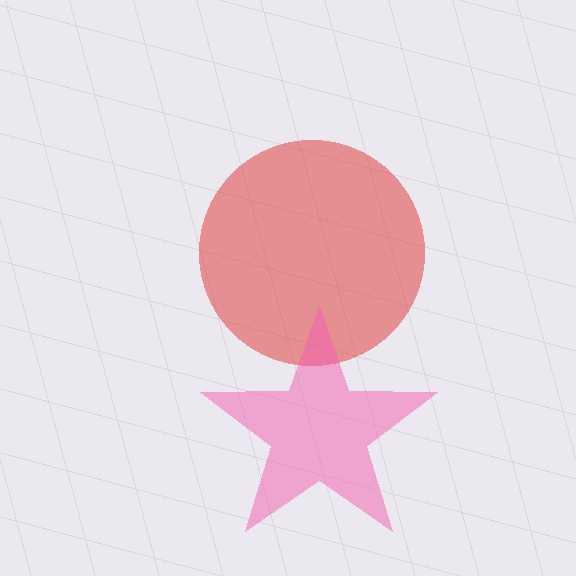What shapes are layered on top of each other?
The layered shapes are: a red circle, a pink star.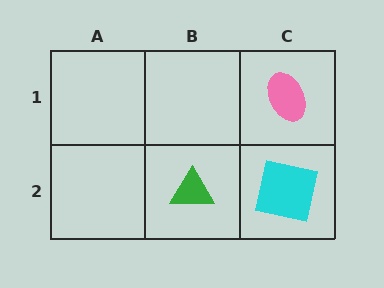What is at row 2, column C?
A cyan square.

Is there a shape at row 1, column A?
No, that cell is empty.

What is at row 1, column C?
A pink ellipse.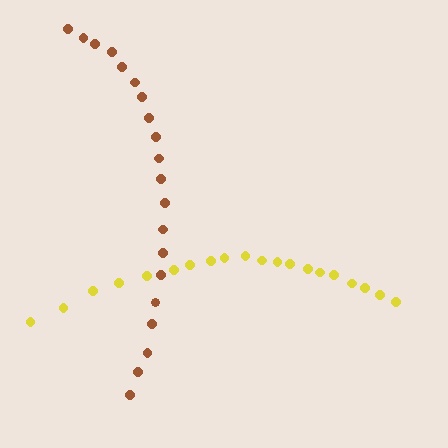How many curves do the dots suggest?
There are 2 distinct paths.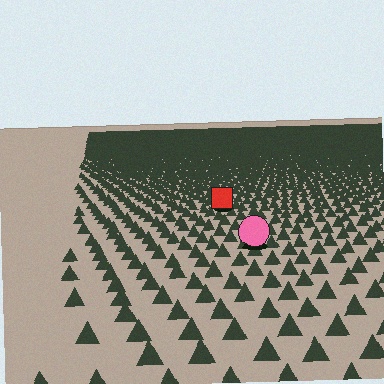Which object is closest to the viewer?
The pink circle is closest. The texture marks near it are larger and more spread out.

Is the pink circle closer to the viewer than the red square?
Yes. The pink circle is closer — you can tell from the texture gradient: the ground texture is coarser near it.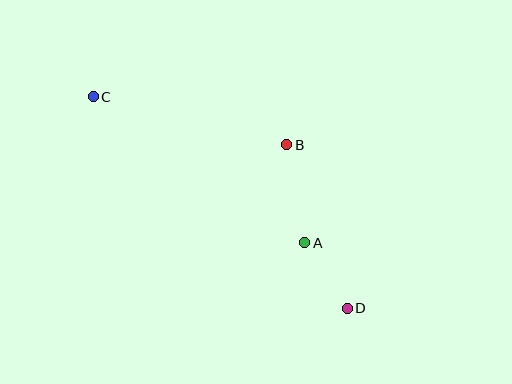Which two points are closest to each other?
Points A and D are closest to each other.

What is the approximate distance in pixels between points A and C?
The distance between A and C is approximately 257 pixels.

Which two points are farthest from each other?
Points C and D are farthest from each other.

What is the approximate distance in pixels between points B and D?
The distance between B and D is approximately 174 pixels.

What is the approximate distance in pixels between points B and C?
The distance between B and C is approximately 200 pixels.